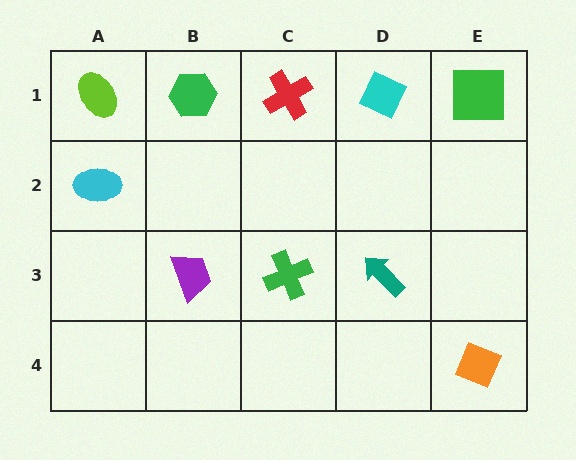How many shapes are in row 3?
3 shapes.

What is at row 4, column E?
An orange diamond.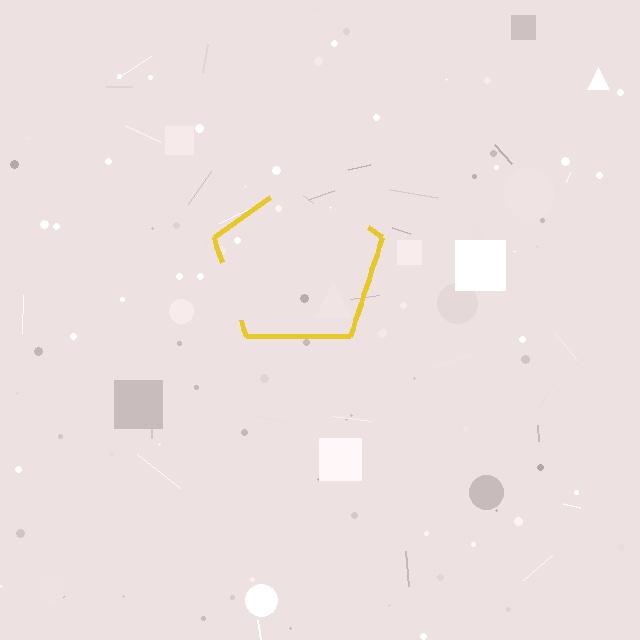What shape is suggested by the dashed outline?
The dashed outline suggests a pentagon.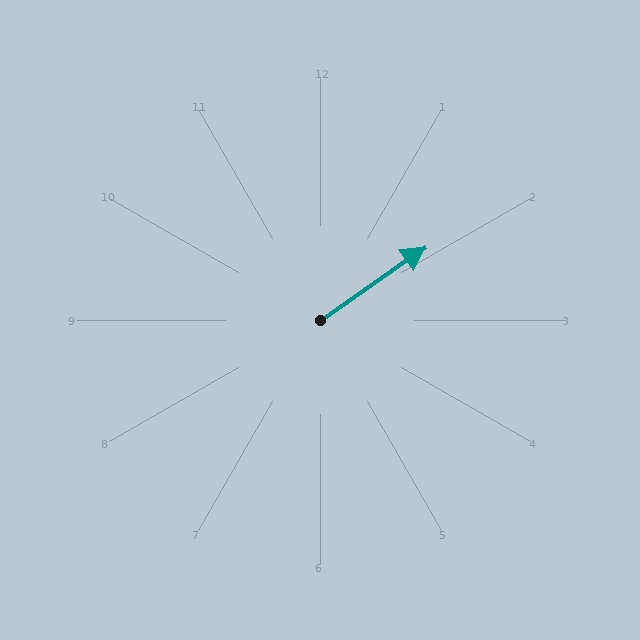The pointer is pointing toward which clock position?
Roughly 2 o'clock.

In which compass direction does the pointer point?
Northeast.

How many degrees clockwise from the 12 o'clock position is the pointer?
Approximately 55 degrees.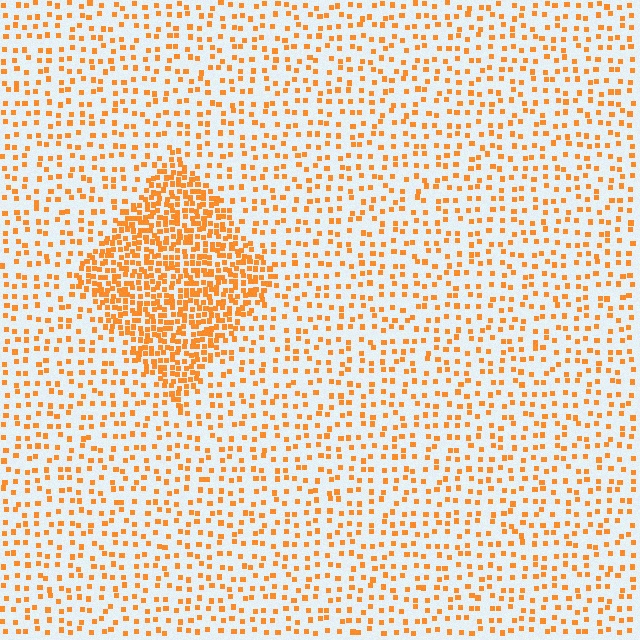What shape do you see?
I see a diamond.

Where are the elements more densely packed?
The elements are more densely packed inside the diamond boundary.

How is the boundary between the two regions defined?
The boundary is defined by a change in element density (approximately 2.8x ratio). All elements are the same color, size, and shape.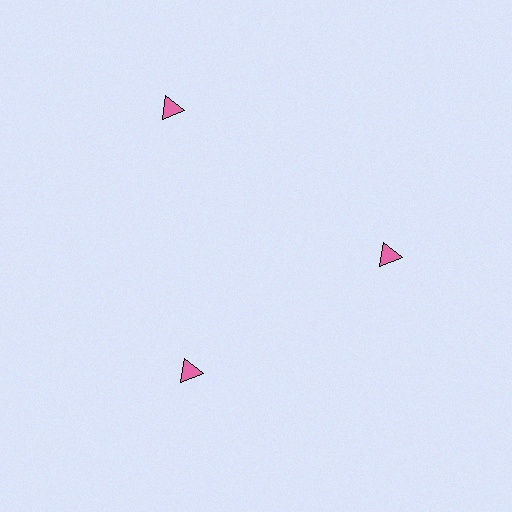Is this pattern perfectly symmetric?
No. The 3 pink triangles are arranged in a ring, but one element near the 11 o'clock position is pushed outward from the center, breaking the 3-fold rotational symmetry.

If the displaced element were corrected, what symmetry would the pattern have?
It would have 3-fold rotational symmetry — the pattern would map onto itself every 120 degrees.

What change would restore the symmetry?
The symmetry would be restored by moving it inward, back onto the ring so that all 3 triangles sit at equal angles and equal distance from the center.